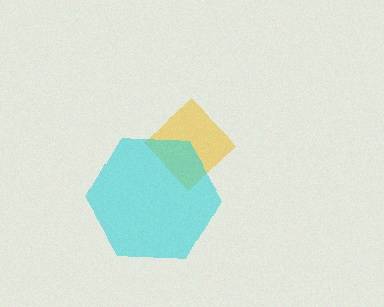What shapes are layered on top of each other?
The layered shapes are: a yellow diamond, a cyan hexagon.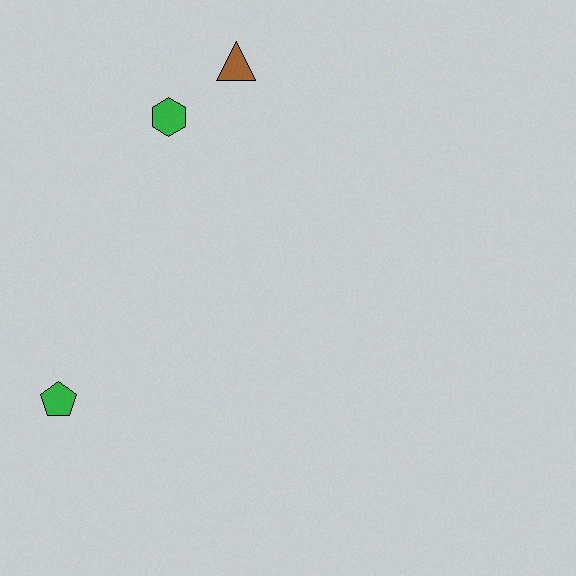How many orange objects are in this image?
There are no orange objects.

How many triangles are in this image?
There is 1 triangle.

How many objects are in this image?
There are 3 objects.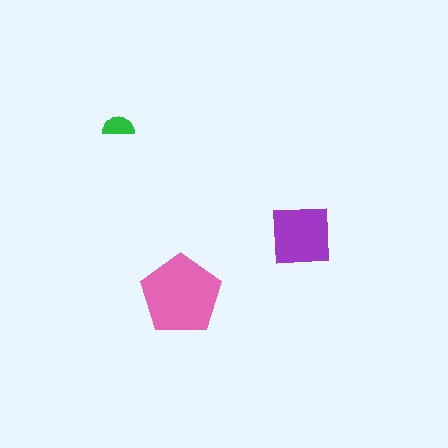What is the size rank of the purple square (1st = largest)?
2nd.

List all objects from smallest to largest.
The green semicircle, the purple square, the pink pentagon.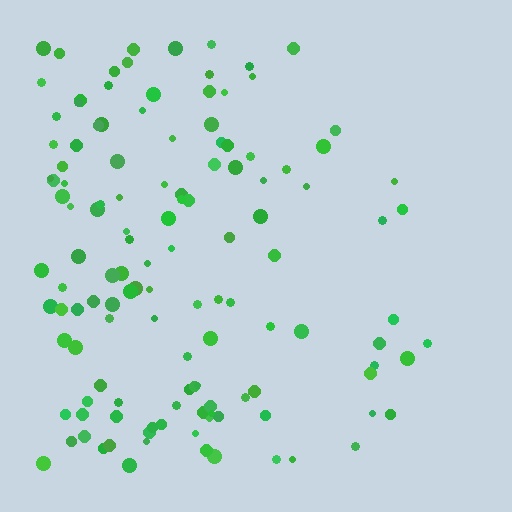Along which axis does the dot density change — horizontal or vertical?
Horizontal.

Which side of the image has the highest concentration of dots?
The left.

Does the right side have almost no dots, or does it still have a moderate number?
Still a moderate number, just noticeably fewer than the left.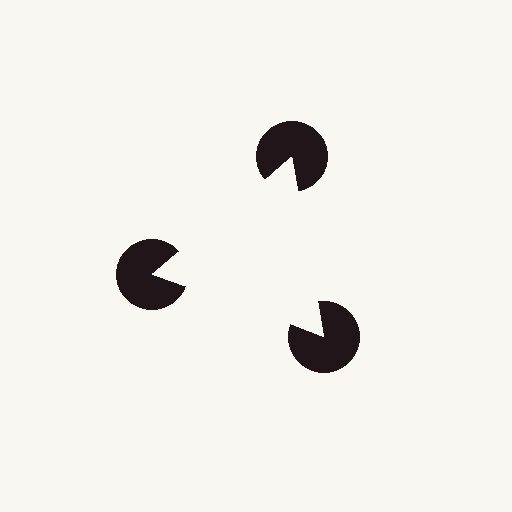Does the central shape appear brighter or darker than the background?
It typically appears slightly brighter than the background, even though no actual brightness change is drawn.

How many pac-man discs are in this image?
There are 3 — one at each vertex of the illusory triangle.